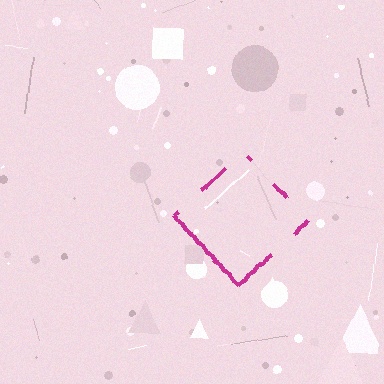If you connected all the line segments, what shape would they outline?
They would outline a diamond.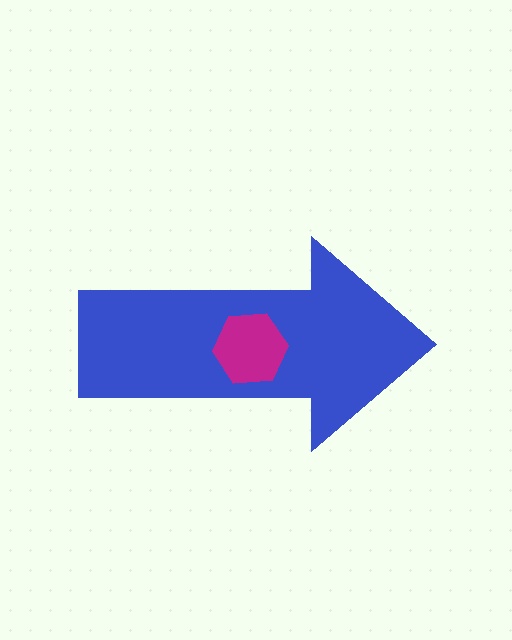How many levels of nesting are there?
2.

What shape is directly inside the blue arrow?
The magenta hexagon.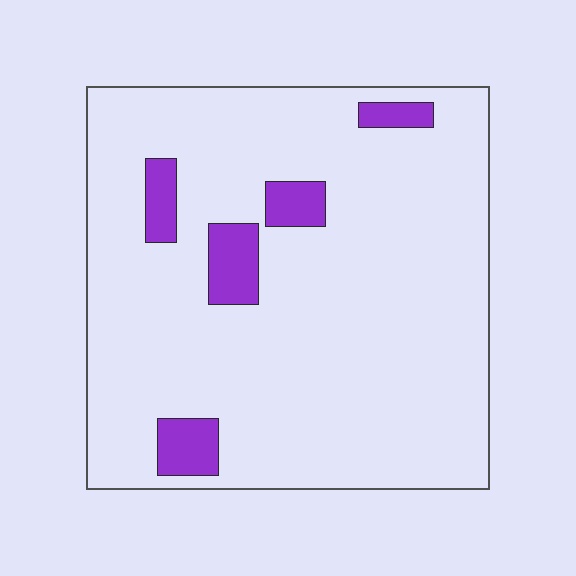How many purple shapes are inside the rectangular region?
5.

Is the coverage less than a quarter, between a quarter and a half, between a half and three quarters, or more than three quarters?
Less than a quarter.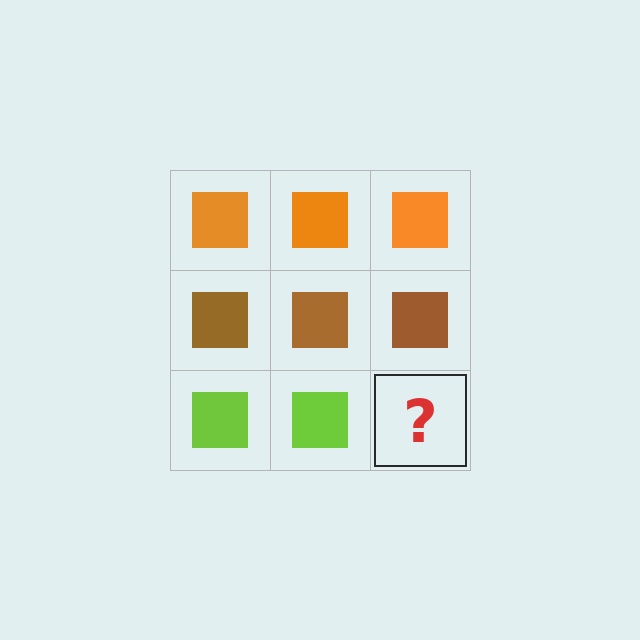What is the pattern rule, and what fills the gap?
The rule is that each row has a consistent color. The gap should be filled with a lime square.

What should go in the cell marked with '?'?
The missing cell should contain a lime square.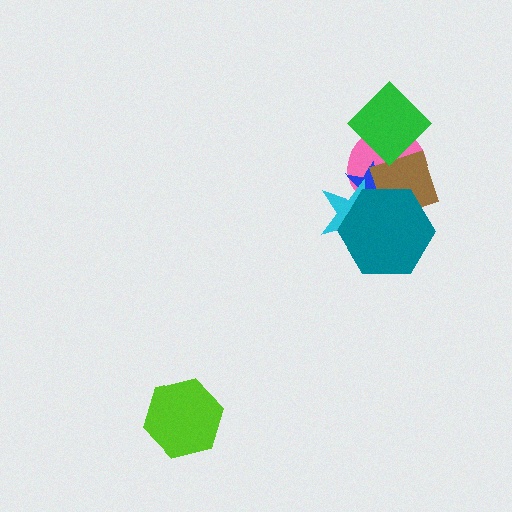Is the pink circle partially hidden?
Yes, it is partially covered by another shape.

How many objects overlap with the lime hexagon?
0 objects overlap with the lime hexagon.